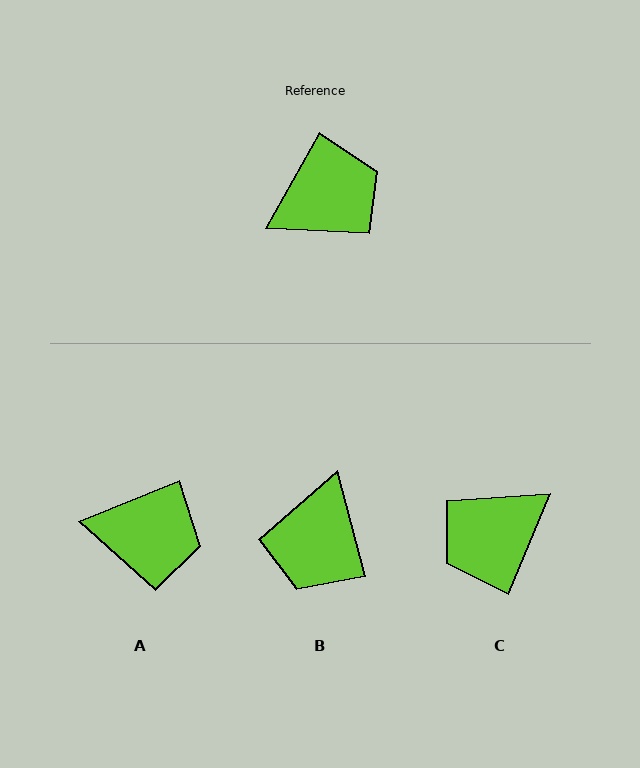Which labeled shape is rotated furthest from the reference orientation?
C, about 173 degrees away.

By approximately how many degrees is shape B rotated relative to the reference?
Approximately 136 degrees clockwise.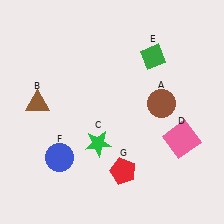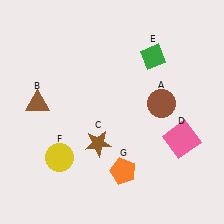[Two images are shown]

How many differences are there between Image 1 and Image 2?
There are 3 differences between the two images.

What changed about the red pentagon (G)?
In Image 1, G is red. In Image 2, it changed to orange.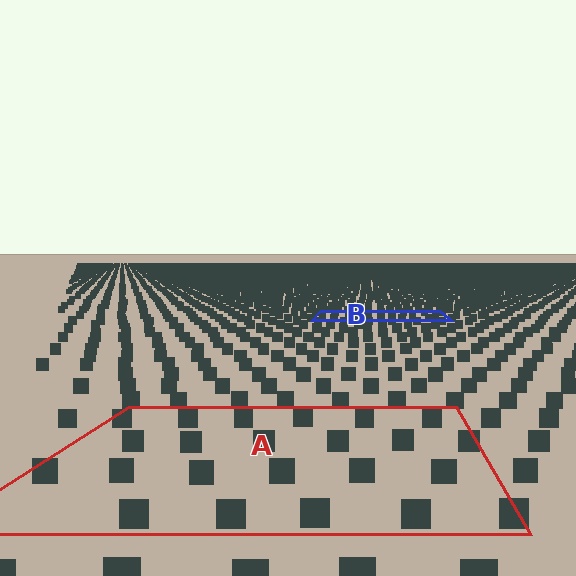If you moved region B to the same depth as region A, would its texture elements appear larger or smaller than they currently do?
They would appear larger. At a closer depth, the same texture elements are projected at a bigger on-screen size.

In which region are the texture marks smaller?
The texture marks are smaller in region B, because it is farther away.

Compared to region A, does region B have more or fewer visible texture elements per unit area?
Region B has more texture elements per unit area — they are packed more densely because it is farther away.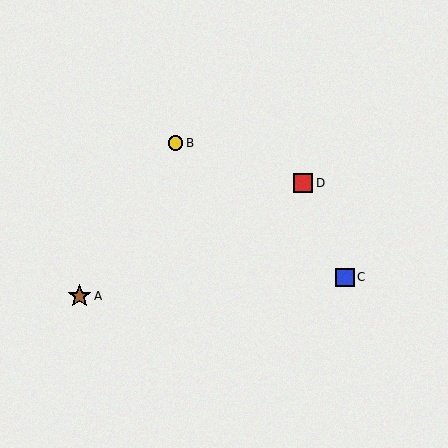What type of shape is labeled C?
Shape C is a blue square.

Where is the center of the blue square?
The center of the blue square is at (345, 278).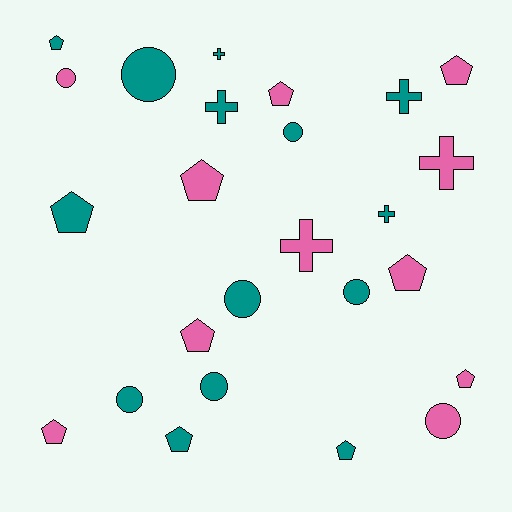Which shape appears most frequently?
Pentagon, with 11 objects.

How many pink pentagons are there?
There are 7 pink pentagons.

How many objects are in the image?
There are 25 objects.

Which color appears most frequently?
Teal, with 14 objects.